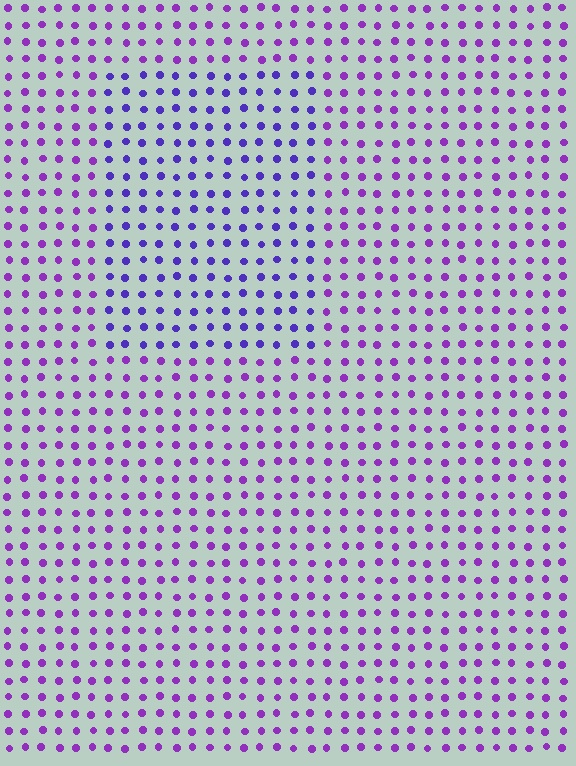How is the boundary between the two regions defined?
The boundary is defined purely by a slight shift in hue (about 28 degrees). Spacing, size, and orientation are identical on both sides.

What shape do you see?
I see a rectangle.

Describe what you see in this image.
The image is filled with small purple elements in a uniform arrangement. A rectangle-shaped region is visible where the elements are tinted to a slightly different hue, forming a subtle color boundary.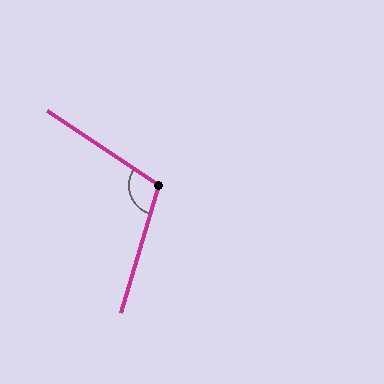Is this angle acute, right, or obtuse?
It is obtuse.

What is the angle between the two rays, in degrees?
Approximately 107 degrees.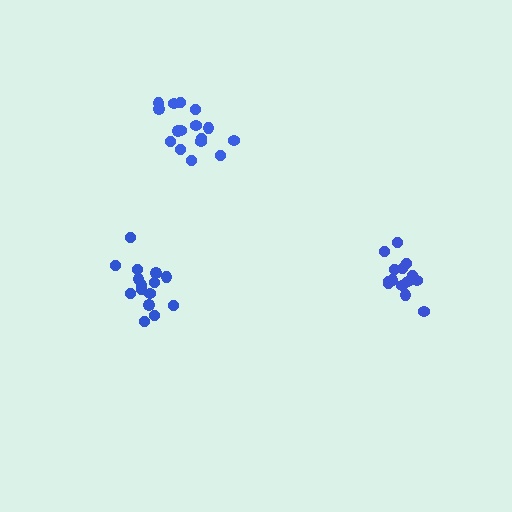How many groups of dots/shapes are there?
There are 3 groups.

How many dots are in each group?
Group 1: 15 dots, Group 2: 16 dots, Group 3: 14 dots (45 total).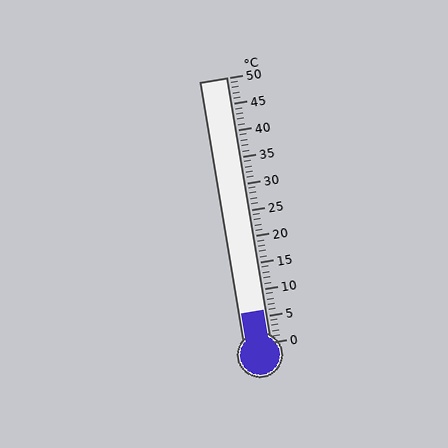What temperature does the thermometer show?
The thermometer shows approximately 6°C.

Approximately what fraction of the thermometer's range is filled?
The thermometer is filled to approximately 10% of its range.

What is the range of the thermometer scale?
The thermometer scale ranges from 0°C to 50°C.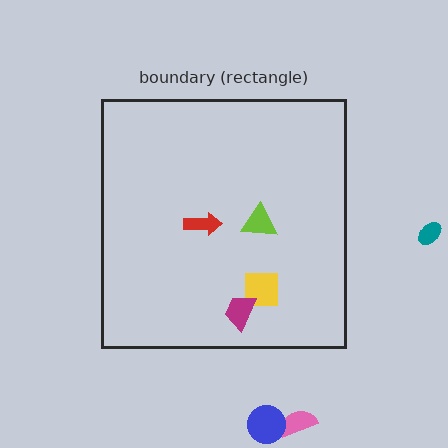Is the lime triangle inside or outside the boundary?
Inside.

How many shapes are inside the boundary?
4 inside, 3 outside.